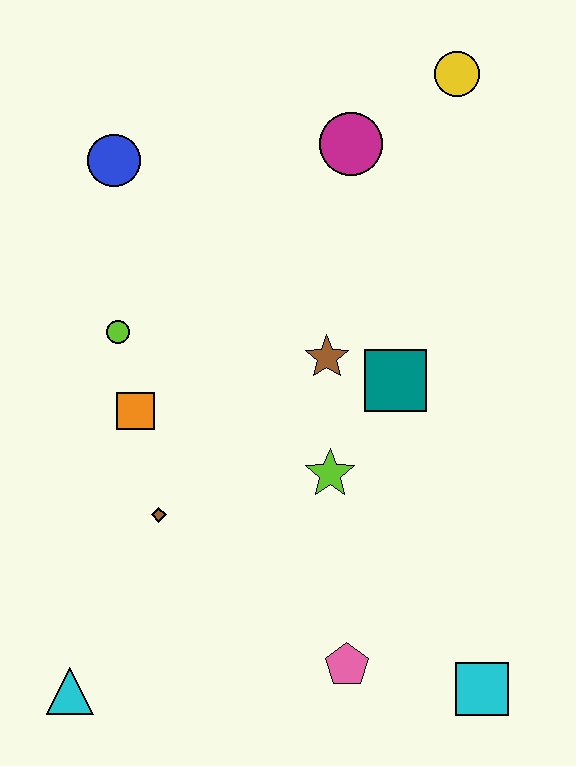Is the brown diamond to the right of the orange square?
Yes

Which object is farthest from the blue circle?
The cyan square is farthest from the blue circle.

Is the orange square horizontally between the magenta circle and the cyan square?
No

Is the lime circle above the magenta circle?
No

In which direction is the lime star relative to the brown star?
The lime star is below the brown star.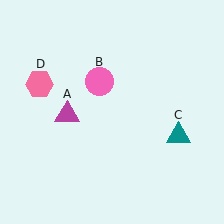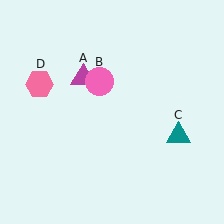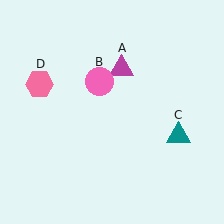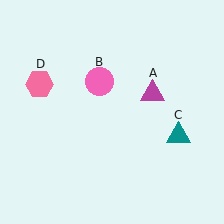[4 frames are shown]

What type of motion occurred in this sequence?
The magenta triangle (object A) rotated clockwise around the center of the scene.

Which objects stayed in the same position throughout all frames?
Pink circle (object B) and teal triangle (object C) and pink hexagon (object D) remained stationary.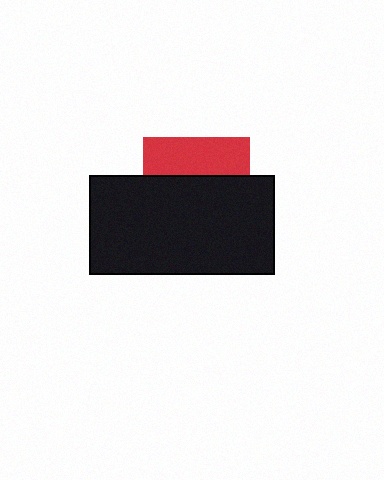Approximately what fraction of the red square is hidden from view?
Roughly 65% of the red square is hidden behind the black rectangle.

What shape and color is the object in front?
The object in front is a black rectangle.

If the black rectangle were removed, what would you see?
You would see the complete red square.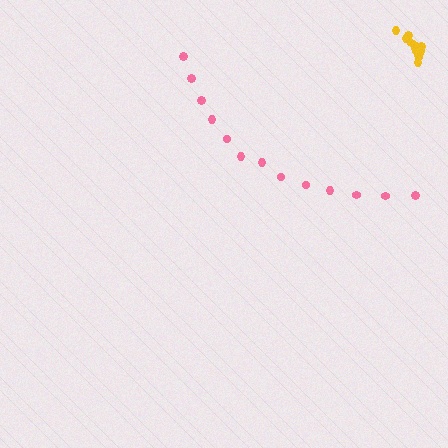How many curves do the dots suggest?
There are 2 distinct paths.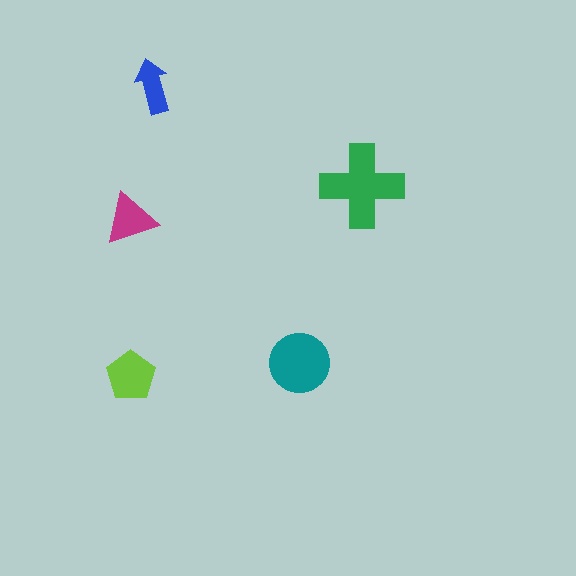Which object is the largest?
The green cross.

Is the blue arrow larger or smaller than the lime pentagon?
Smaller.